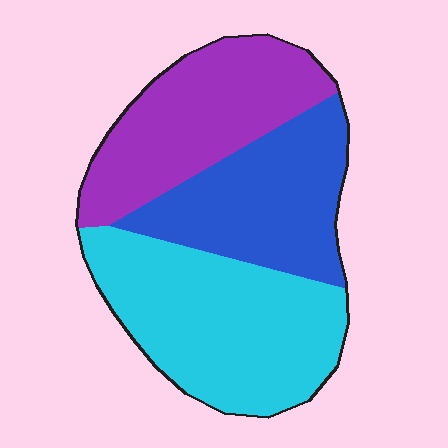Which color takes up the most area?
Cyan, at roughly 40%.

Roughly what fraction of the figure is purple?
Purple covers 31% of the figure.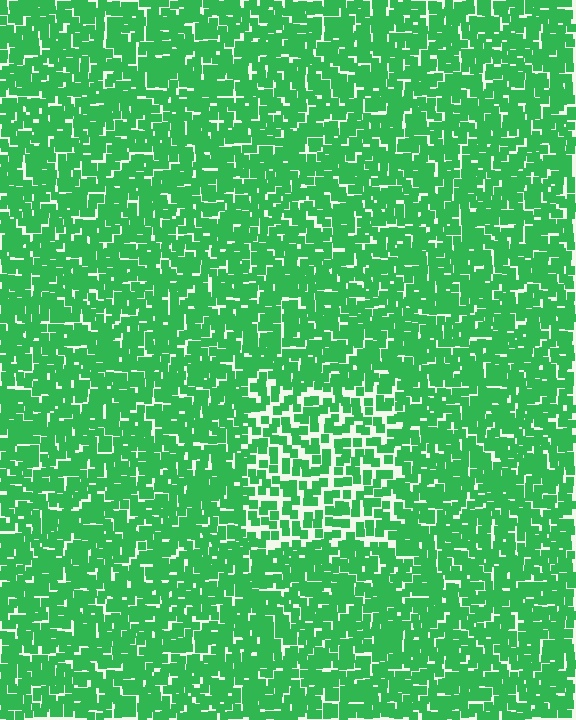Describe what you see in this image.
The image contains small green elements arranged at two different densities. A rectangle-shaped region is visible where the elements are less densely packed than the surrounding area.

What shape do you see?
I see a rectangle.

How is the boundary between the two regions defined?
The boundary is defined by a change in element density (approximately 1.6x ratio). All elements are the same color, size, and shape.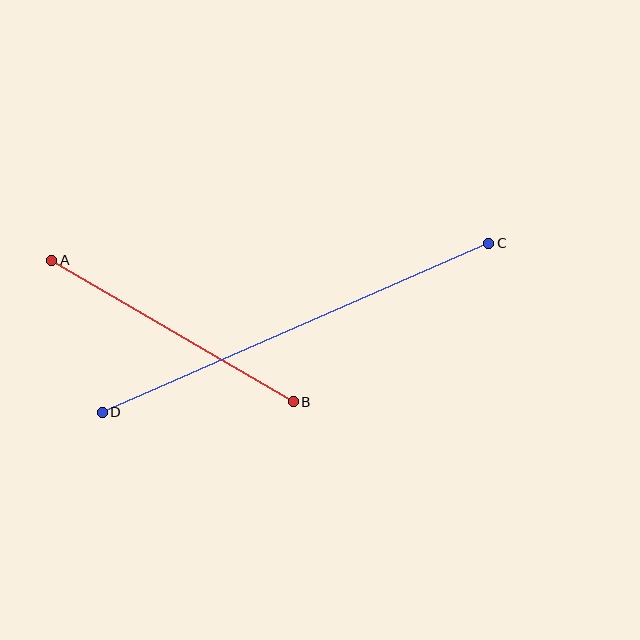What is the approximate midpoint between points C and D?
The midpoint is at approximately (296, 328) pixels.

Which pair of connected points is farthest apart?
Points C and D are farthest apart.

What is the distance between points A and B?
The distance is approximately 280 pixels.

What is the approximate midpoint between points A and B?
The midpoint is at approximately (173, 331) pixels.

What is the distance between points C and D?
The distance is approximately 422 pixels.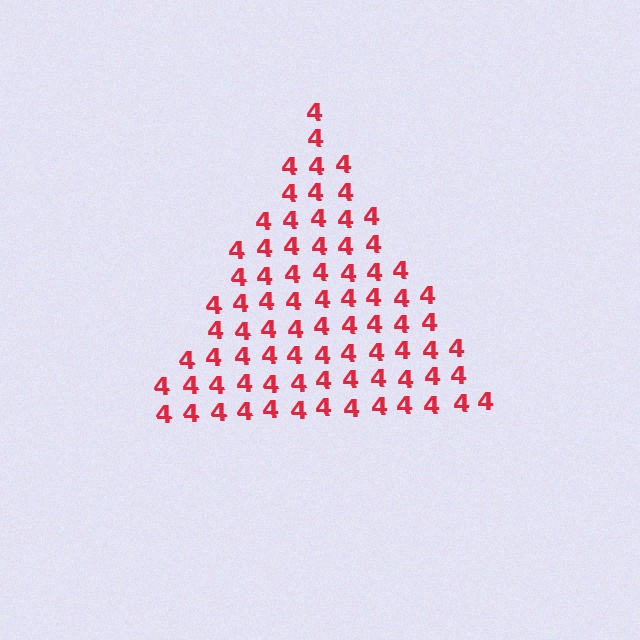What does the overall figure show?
The overall figure shows a triangle.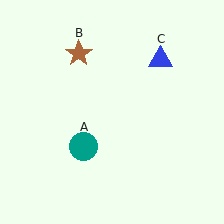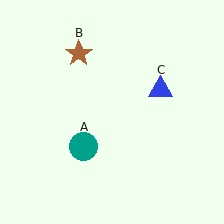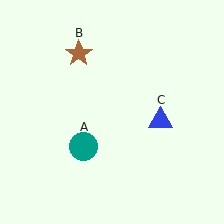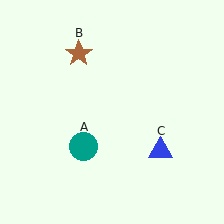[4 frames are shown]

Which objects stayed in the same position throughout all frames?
Teal circle (object A) and brown star (object B) remained stationary.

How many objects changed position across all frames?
1 object changed position: blue triangle (object C).